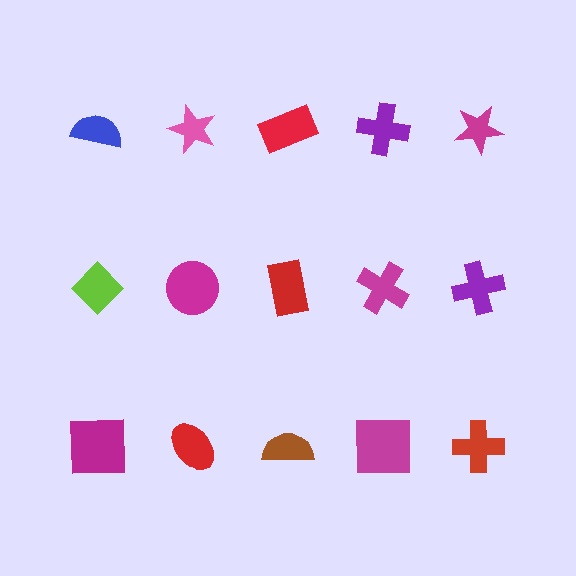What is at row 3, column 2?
A red ellipse.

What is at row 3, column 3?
A brown semicircle.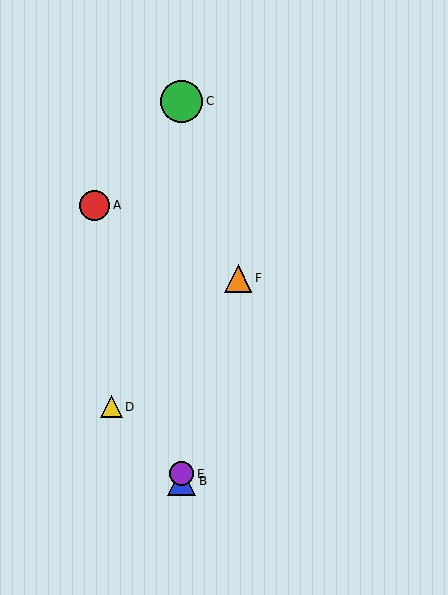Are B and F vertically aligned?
No, B is at x≈182 and F is at x≈238.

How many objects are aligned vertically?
3 objects (B, C, E) are aligned vertically.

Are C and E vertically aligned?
Yes, both are at x≈182.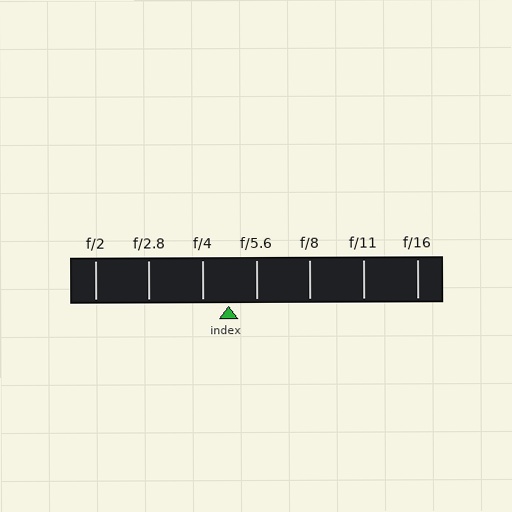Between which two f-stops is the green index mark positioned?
The index mark is between f/4 and f/5.6.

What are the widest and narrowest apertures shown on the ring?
The widest aperture shown is f/2 and the narrowest is f/16.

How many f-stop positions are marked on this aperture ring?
There are 7 f-stop positions marked.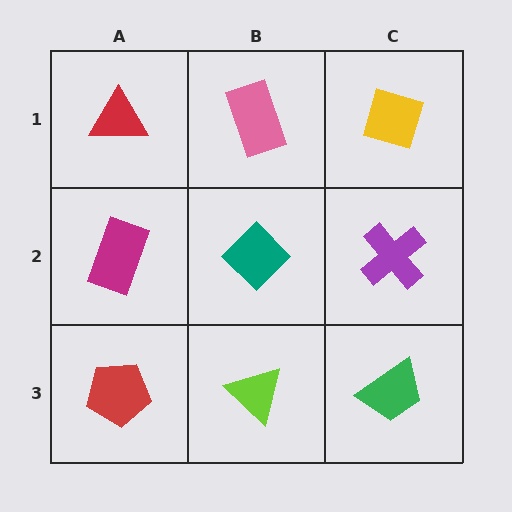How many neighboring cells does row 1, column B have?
3.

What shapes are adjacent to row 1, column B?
A teal diamond (row 2, column B), a red triangle (row 1, column A), a yellow diamond (row 1, column C).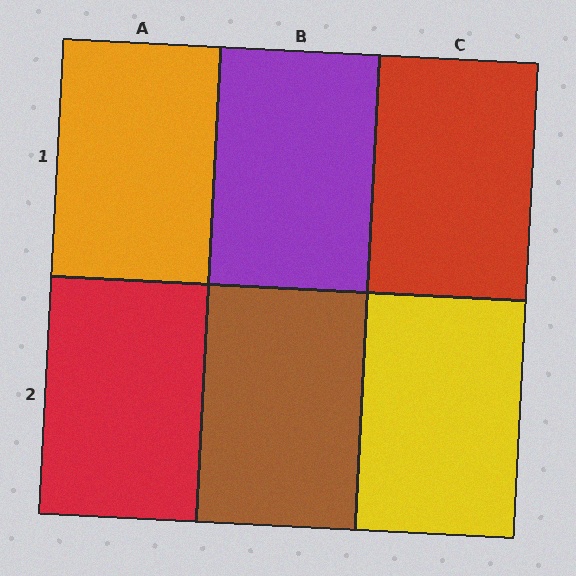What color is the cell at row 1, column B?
Purple.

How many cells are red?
2 cells are red.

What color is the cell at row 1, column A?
Orange.